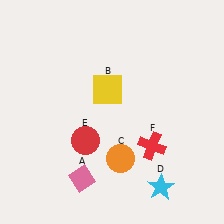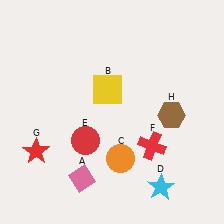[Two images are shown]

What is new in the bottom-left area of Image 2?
A red star (G) was added in the bottom-left area of Image 2.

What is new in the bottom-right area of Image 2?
A brown hexagon (H) was added in the bottom-right area of Image 2.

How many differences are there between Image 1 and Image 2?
There are 2 differences between the two images.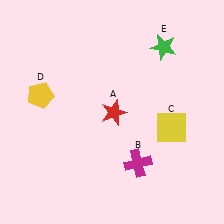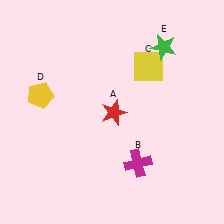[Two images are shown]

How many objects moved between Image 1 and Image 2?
1 object moved between the two images.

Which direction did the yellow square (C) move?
The yellow square (C) moved up.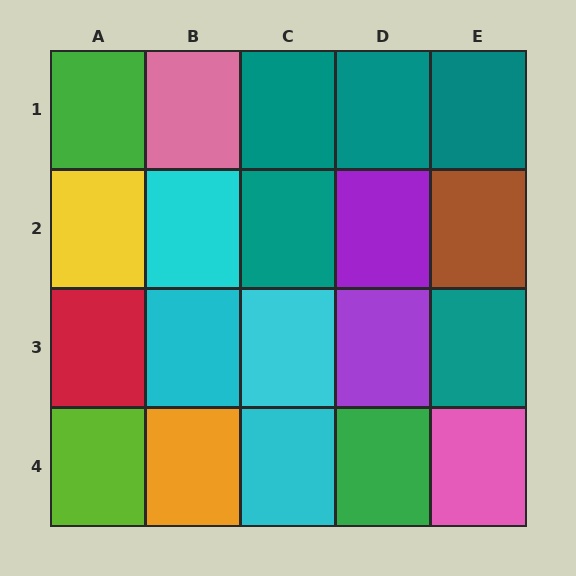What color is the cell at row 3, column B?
Cyan.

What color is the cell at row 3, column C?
Cyan.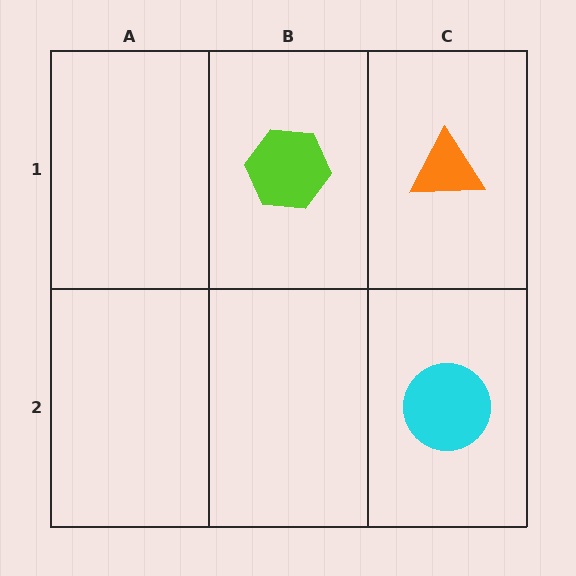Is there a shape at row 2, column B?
No, that cell is empty.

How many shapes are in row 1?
2 shapes.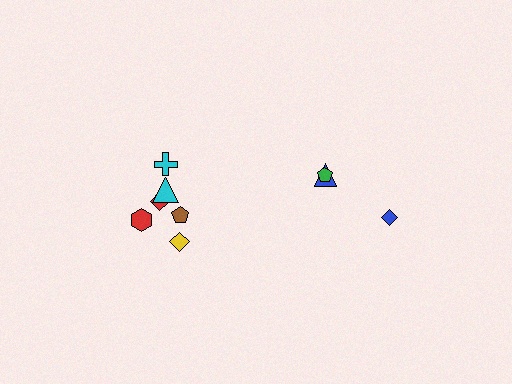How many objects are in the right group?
There are 3 objects.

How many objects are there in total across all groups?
There are 9 objects.